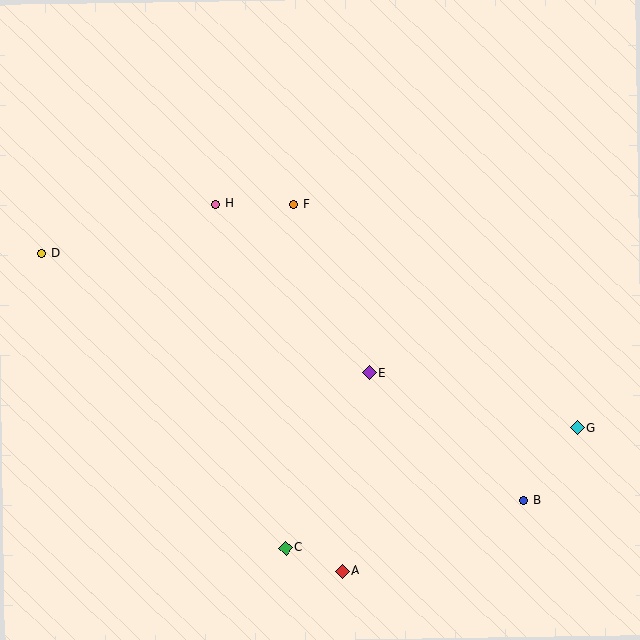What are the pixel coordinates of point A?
Point A is at (342, 571).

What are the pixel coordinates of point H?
Point H is at (216, 204).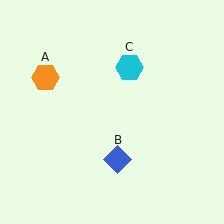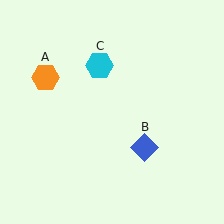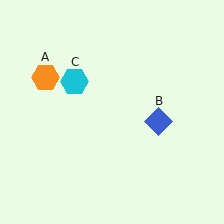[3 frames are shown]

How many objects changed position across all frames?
2 objects changed position: blue diamond (object B), cyan hexagon (object C).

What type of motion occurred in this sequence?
The blue diamond (object B), cyan hexagon (object C) rotated counterclockwise around the center of the scene.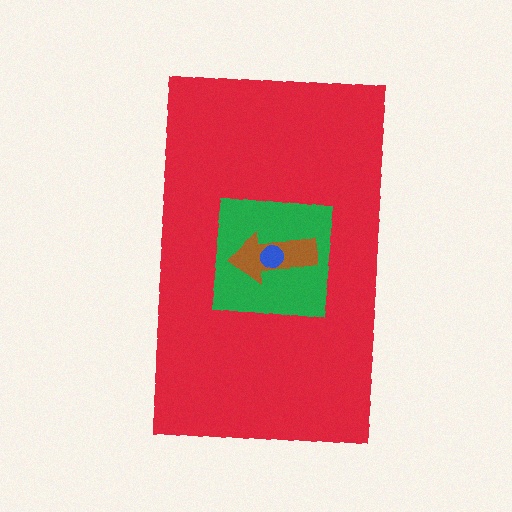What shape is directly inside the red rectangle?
The green square.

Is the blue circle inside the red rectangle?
Yes.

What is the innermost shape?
The blue circle.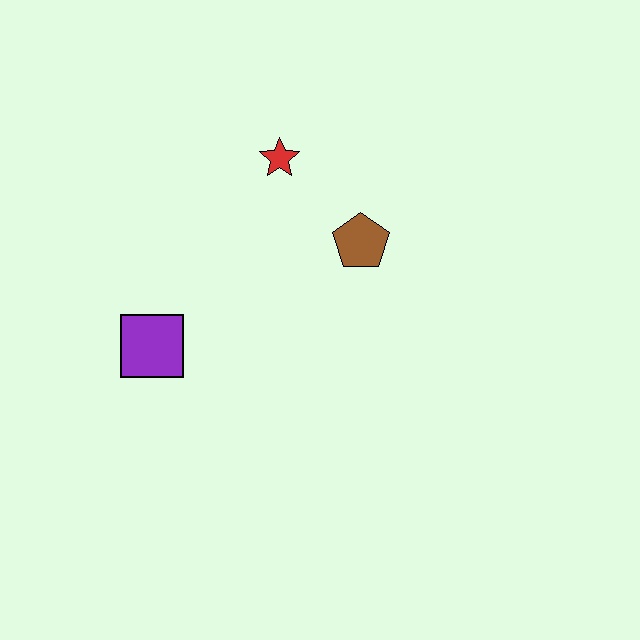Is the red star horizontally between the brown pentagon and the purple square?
Yes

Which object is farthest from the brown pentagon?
The purple square is farthest from the brown pentagon.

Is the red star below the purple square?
No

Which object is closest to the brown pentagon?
The red star is closest to the brown pentagon.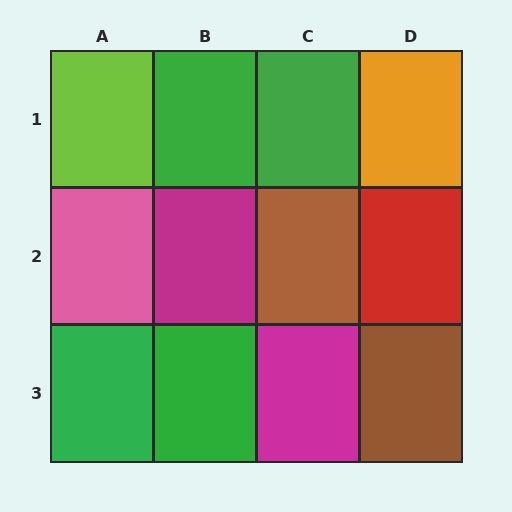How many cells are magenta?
2 cells are magenta.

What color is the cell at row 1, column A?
Lime.